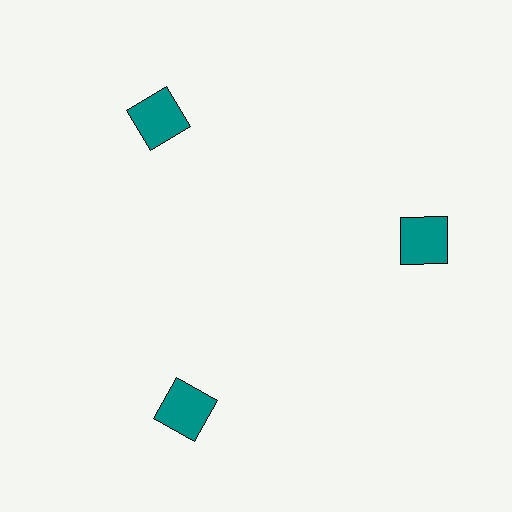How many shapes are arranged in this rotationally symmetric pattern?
There are 3 shapes, arranged in 3 groups of 1.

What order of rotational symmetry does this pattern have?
This pattern has 3-fold rotational symmetry.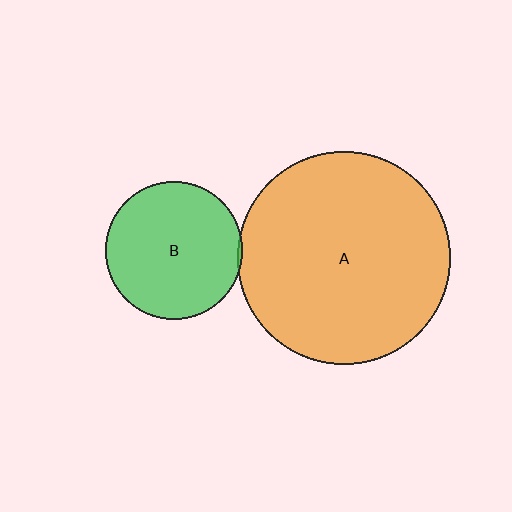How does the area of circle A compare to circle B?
Approximately 2.4 times.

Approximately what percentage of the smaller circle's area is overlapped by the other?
Approximately 5%.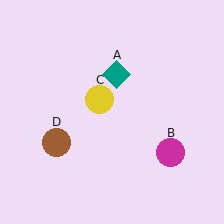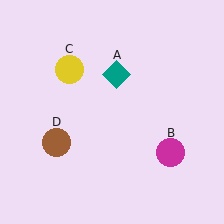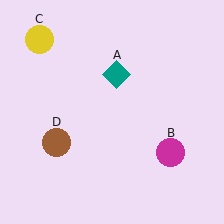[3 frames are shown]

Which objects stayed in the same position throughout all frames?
Teal diamond (object A) and magenta circle (object B) and brown circle (object D) remained stationary.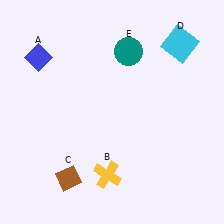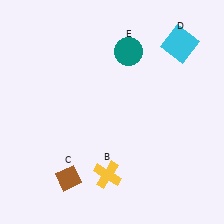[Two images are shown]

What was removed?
The blue diamond (A) was removed in Image 2.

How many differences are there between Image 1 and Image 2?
There is 1 difference between the two images.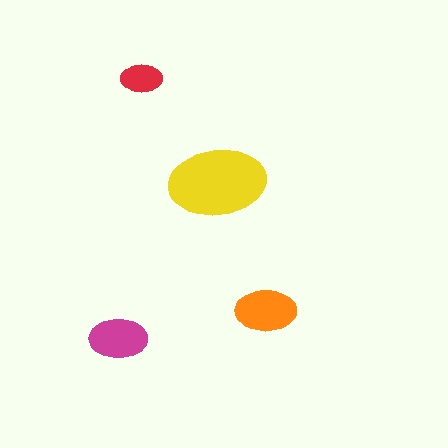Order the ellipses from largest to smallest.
the yellow one, the orange one, the magenta one, the red one.